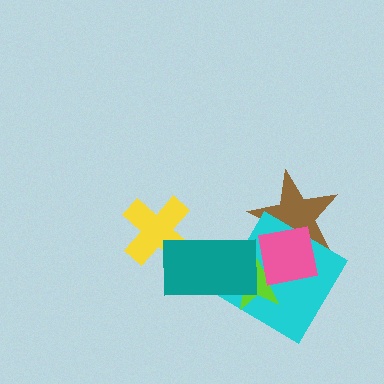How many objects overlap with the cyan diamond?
4 objects overlap with the cyan diamond.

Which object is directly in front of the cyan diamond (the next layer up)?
The lime star is directly in front of the cyan diamond.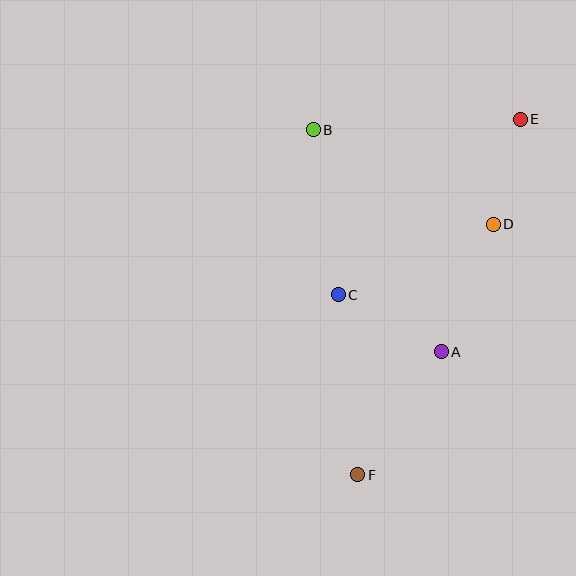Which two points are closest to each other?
Points D and E are closest to each other.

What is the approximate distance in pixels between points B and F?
The distance between B and F is approximately 348 pixels.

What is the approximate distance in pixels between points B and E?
The distance between B and E is approximately 207 pixels.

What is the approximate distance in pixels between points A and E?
The distance between A and E is approximately 246 pixels.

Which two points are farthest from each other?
Points E and F are farthest from each other.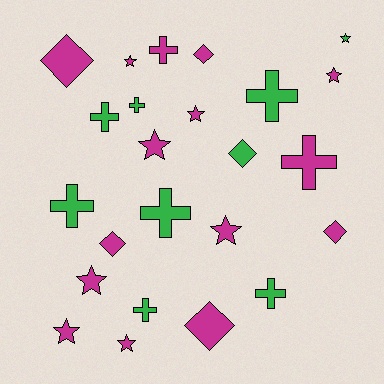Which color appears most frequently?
Magenta, with 15 objects.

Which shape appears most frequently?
Star, with 9 objects.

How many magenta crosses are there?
There are 2 magenta crosses.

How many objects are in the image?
There are 24 objects.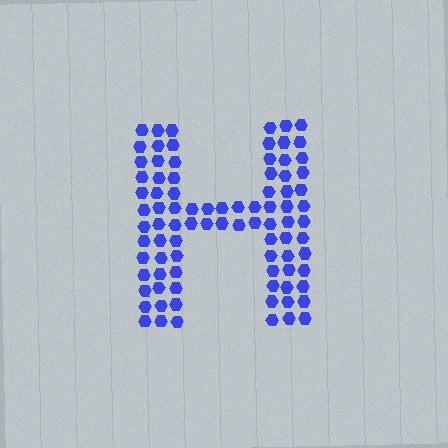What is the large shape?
The large shape is the letter H.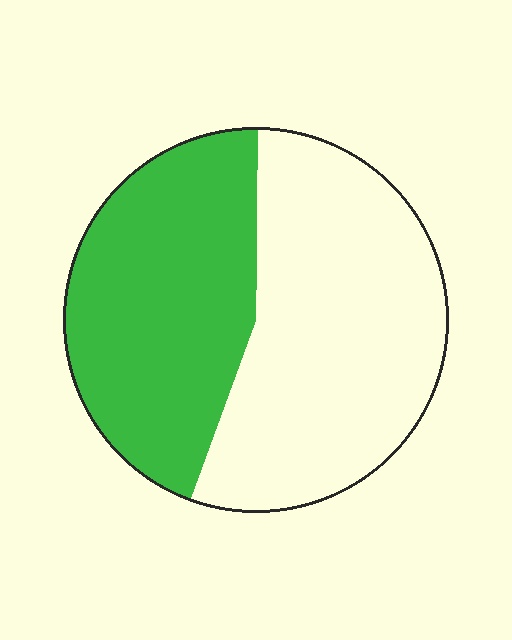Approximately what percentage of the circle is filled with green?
Approximately 45%.